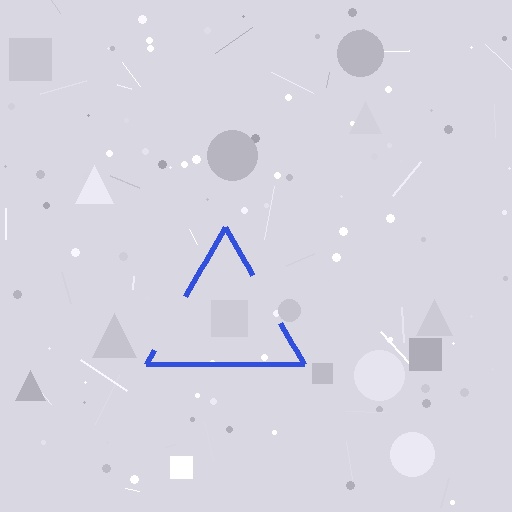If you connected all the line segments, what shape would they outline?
They would outline a triangle.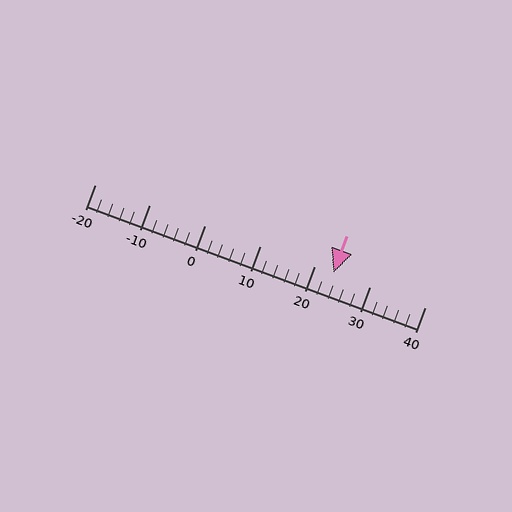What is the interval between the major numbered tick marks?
The major tick marks are spaced 10 units apart.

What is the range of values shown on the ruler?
The ruler shows values from -20 to 40.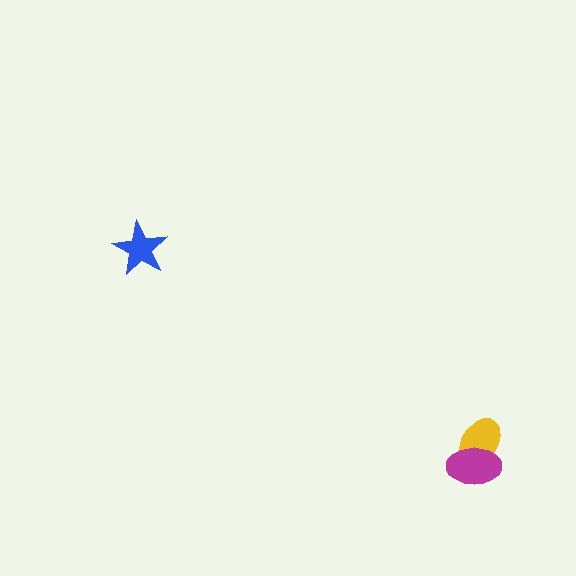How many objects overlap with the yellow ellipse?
1 object overlaps with the yellow ellipse.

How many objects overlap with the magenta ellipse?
1 object overlaps with the magenta ellipse.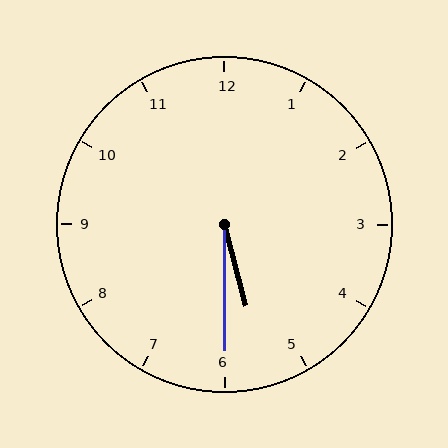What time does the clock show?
5:30.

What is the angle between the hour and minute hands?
Approximately 15 degrees.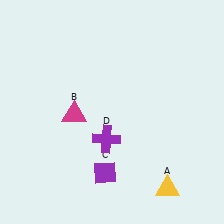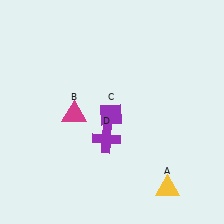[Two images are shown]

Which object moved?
The purple diamond (C) moved up.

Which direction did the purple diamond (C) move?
The purple diamond (C) moved up.